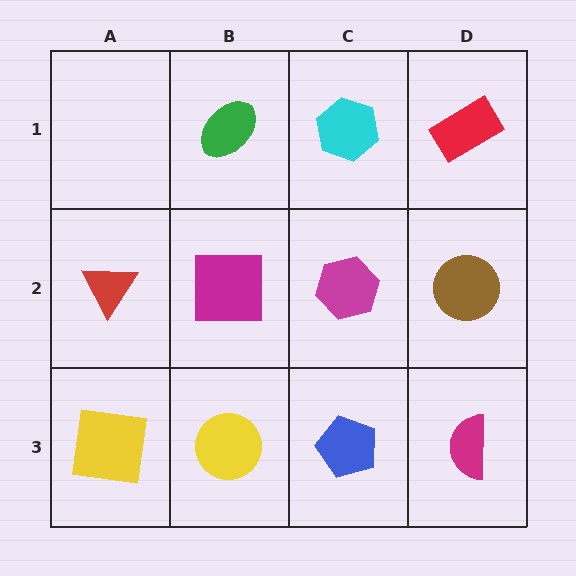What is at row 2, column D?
A brown circle.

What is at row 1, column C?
A cyan hexagon.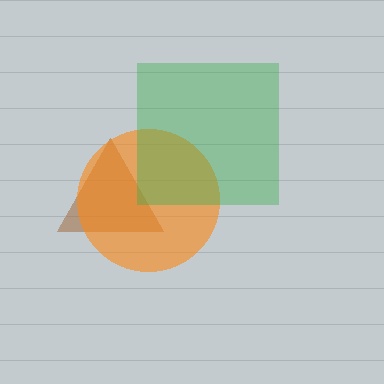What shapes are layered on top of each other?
The layered shapes are: a brown triangle, an orange circle, a green square.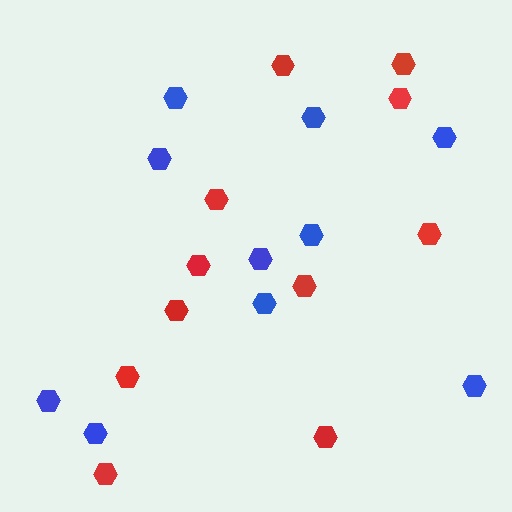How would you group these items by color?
There are 2 groups: one group of blue hexagons (10) and one group of red hexagons (11).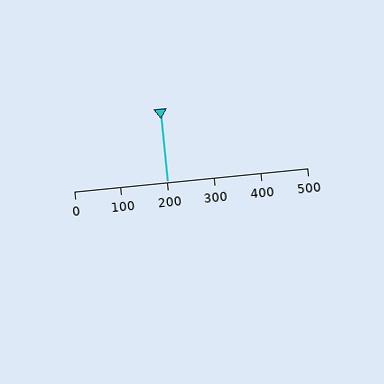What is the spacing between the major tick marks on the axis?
The major ticks are spaced 100 apart.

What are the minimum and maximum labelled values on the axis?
The axis runs from 0 to 500.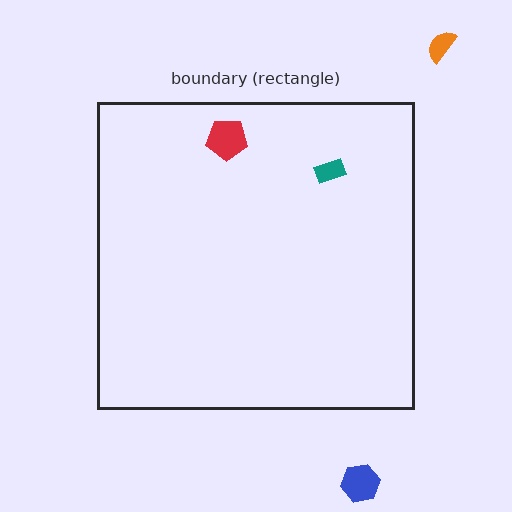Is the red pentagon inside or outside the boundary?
Inside.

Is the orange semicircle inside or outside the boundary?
Outside.